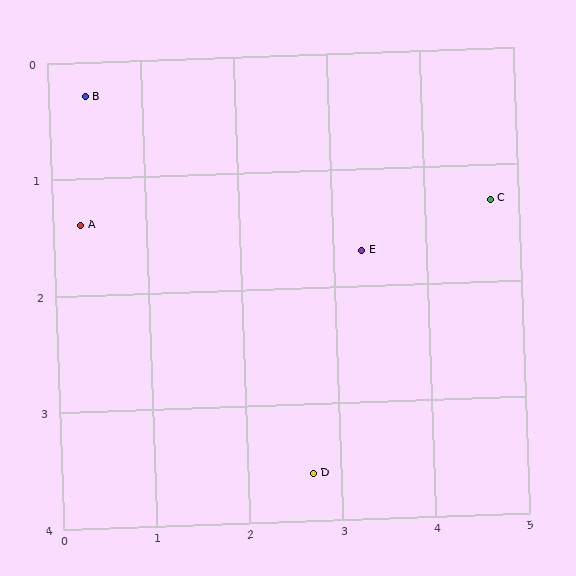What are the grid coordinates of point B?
Point B is at approximately (0.4, 0.3).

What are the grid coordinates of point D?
Point D is at approximately (2.7, 3.6).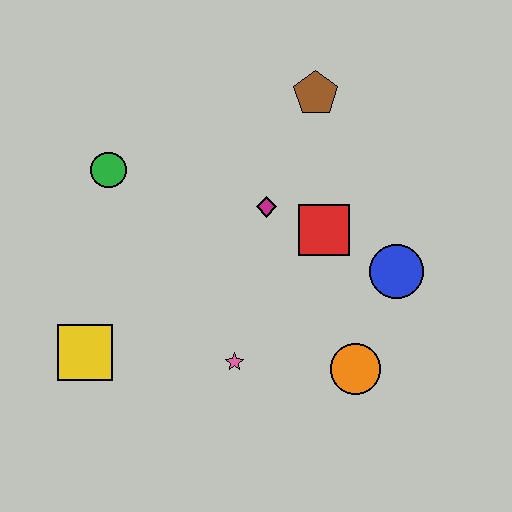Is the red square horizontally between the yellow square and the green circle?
No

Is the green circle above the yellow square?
Yes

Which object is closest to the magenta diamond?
The red square is closest to the magenta diamond.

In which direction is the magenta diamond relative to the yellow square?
The magenta diamond is to the right of the yellow square.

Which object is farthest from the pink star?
The brown pentagon is farthest from the pink star.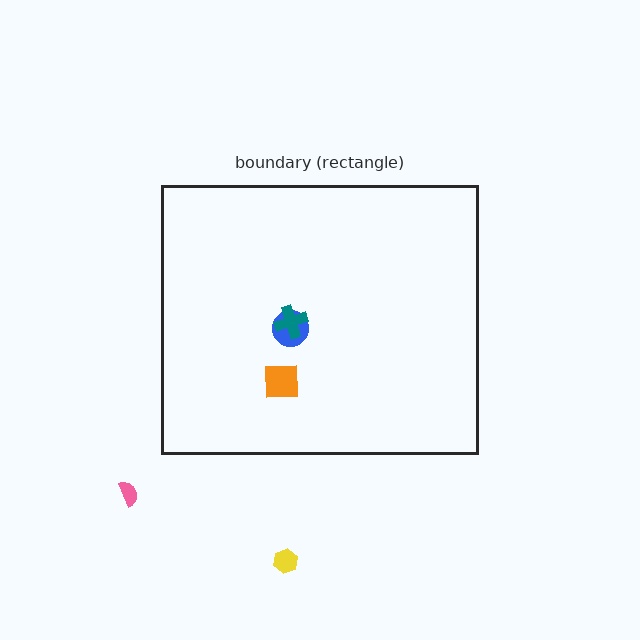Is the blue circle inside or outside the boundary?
Inside.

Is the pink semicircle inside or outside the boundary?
Outside.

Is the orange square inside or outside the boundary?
Inside.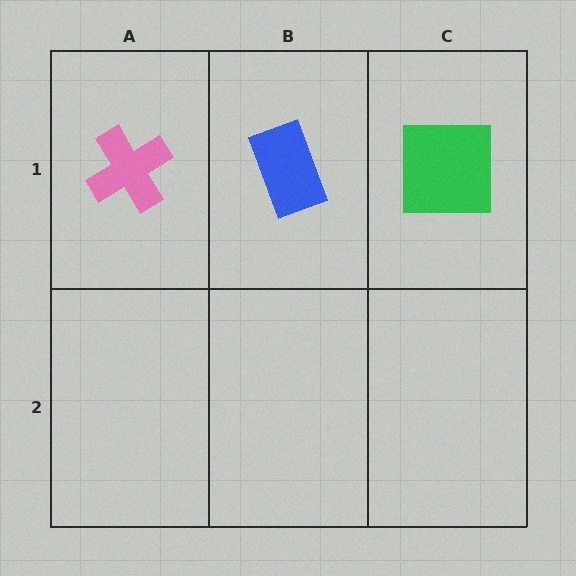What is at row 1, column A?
A pink cross.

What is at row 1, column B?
A blue rectangle.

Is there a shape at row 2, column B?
No, that cell is empty.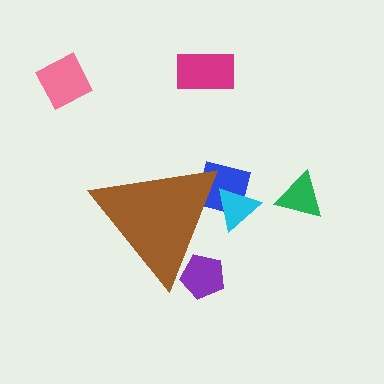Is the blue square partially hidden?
Yes, the blue square is partially hidden behind the brown triangle.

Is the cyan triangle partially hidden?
Yes, the cyan triangle is partially hidden behind the brown triangle.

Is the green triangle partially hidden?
No, the green triangle is fully visible.